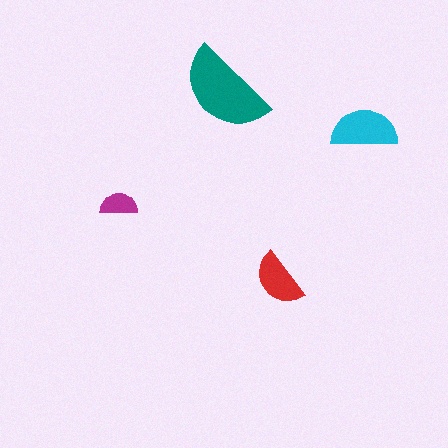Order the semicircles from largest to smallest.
the teal one, the cyan one, the red one, the magenta one.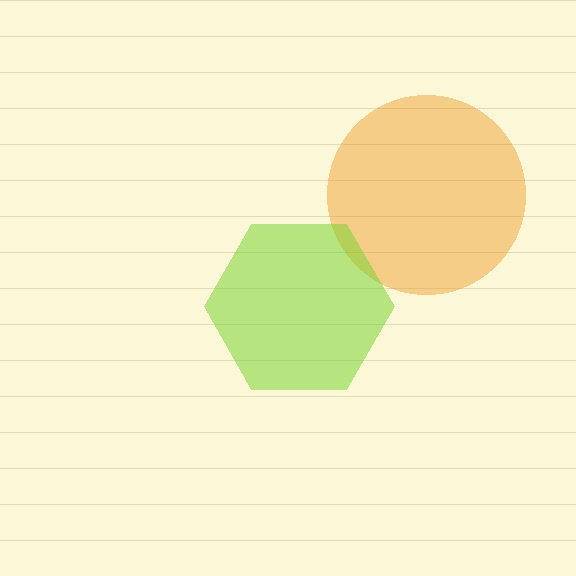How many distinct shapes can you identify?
There are 2 distinct shapes: an orange circle, a lime hexagon.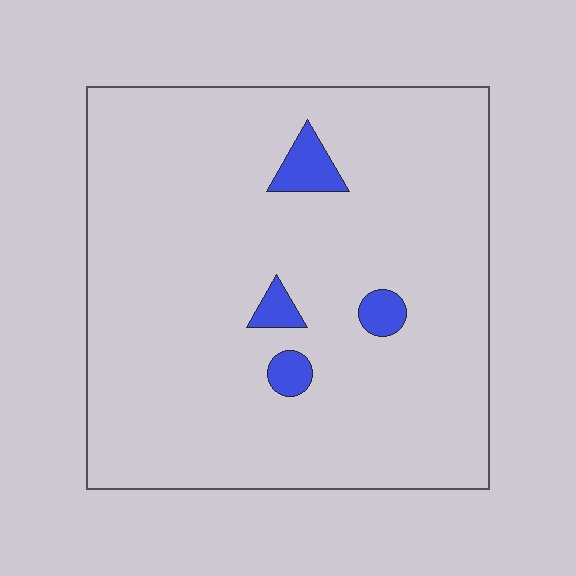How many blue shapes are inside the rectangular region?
4.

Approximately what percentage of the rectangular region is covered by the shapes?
Approximately 5%.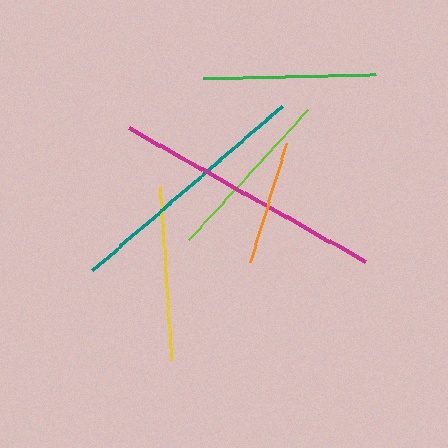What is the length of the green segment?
The green segment is approximately 173 pixels long.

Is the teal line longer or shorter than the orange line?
The teal line is longer than the orange line.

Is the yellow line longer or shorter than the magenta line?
The magenta line is longer than the yellow line.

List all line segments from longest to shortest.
From longest to shortest: magenta, teal, lime, yellow, green, orange.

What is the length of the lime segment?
The lime segment is approximately 176 pixels long.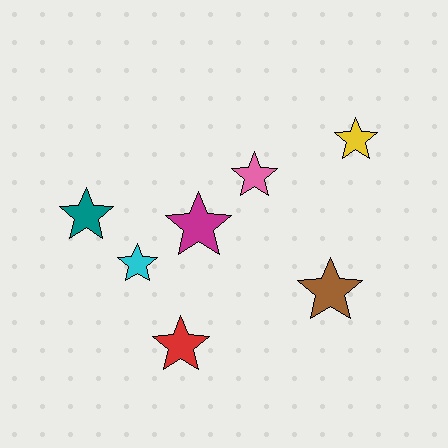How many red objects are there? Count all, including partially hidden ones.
There is 1 red object.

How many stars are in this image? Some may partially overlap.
There are 7 stars.